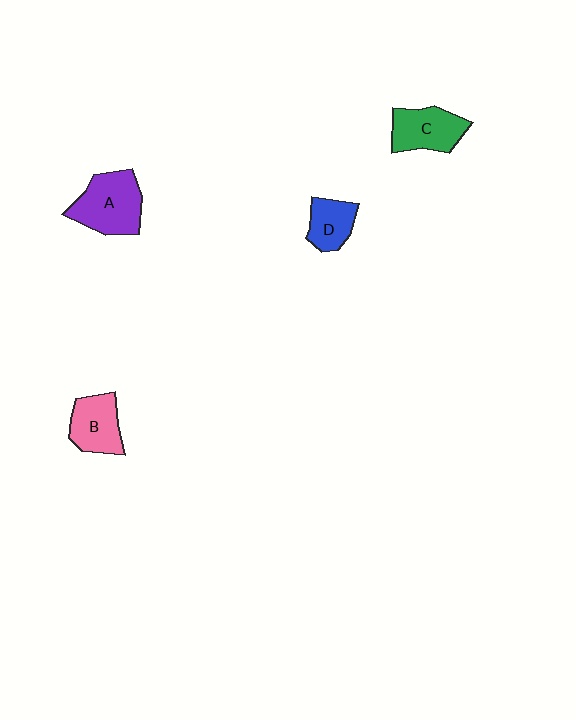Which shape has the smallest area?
Shape D (blue).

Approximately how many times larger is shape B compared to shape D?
Approximately 1.3 times.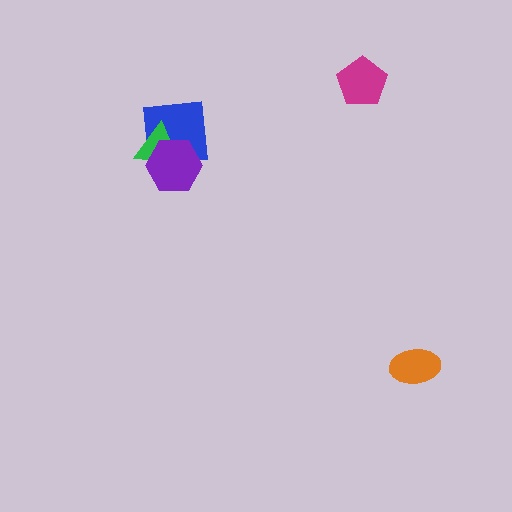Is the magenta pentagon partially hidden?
No, no other shape covers it.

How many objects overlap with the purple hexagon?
2 objects overlap with the purple hexagon.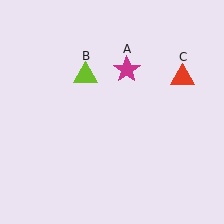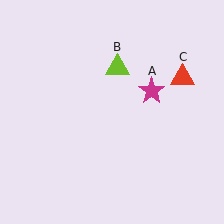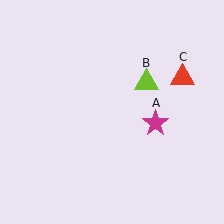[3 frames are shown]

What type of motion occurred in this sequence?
The magenta star (object A), lime triangle (object B) rotated clockwise around the center of the scene.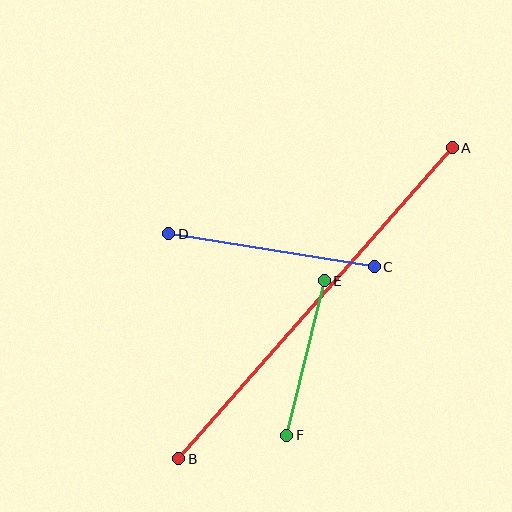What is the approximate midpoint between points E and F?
The midpoint is at approximately (305, 358) pixels.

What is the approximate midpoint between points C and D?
The midpoint is at approximately (272, 250) pixels.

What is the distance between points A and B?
The distance is approximately 414 pixels.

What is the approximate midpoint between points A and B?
The midpoint is at approximately (315, 303) pixels.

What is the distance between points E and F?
The distance is approximately 159 pixels.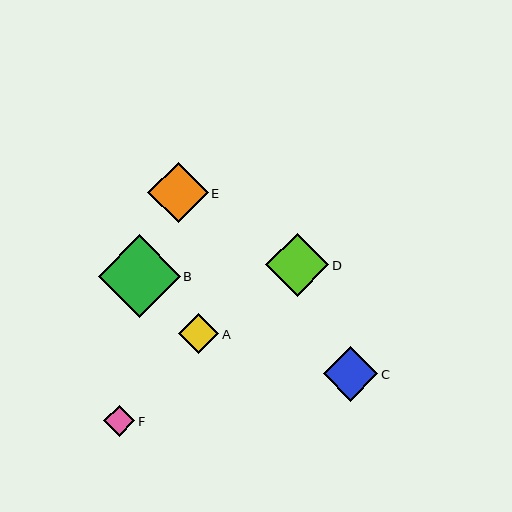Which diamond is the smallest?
Diamond F is the smallest with a size of approximately 31 pixels.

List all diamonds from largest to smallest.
From largest to smallest: B, D, E, C, A, F.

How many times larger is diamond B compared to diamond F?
Diamond B is approximately 2.7 times the size of diamond F.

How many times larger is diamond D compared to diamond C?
Diamond D is approximately 1.2 times the size of diamond C.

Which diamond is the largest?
Diamond B is the largest with a size of approximately 82 pixels.